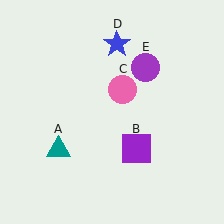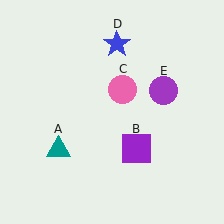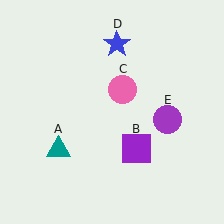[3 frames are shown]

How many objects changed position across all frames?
1 object changed position: purple circle (object E).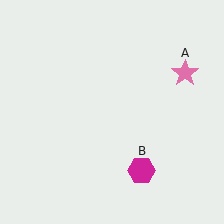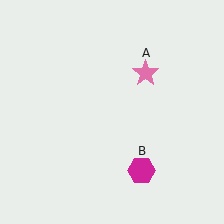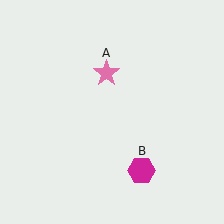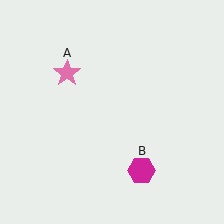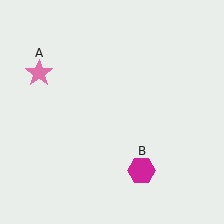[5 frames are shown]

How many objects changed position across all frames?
1 object changed position: pink star (object A).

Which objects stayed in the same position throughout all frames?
Magenta hexagon (object B) remained stationary.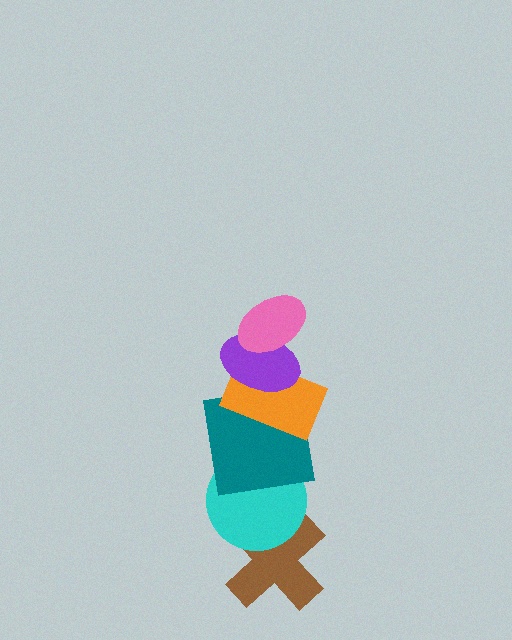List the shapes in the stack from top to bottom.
From top to bottom: the pink ellipse, the purple ellipse, the orange rectangle, the teal square, the cyan circle, the brown cross.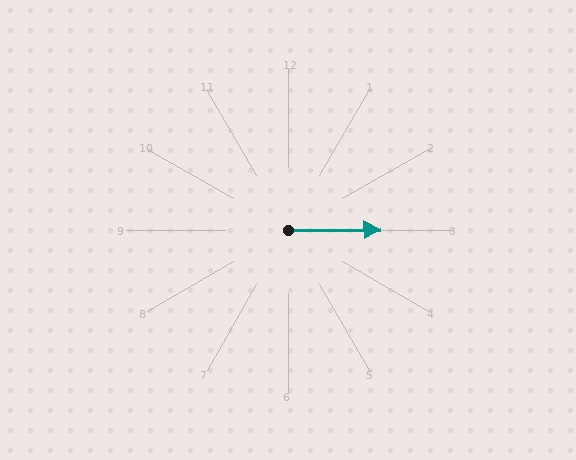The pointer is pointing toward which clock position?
Roughly 3 o'clock.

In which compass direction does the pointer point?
East.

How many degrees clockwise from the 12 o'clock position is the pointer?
Approximately 89 degrees.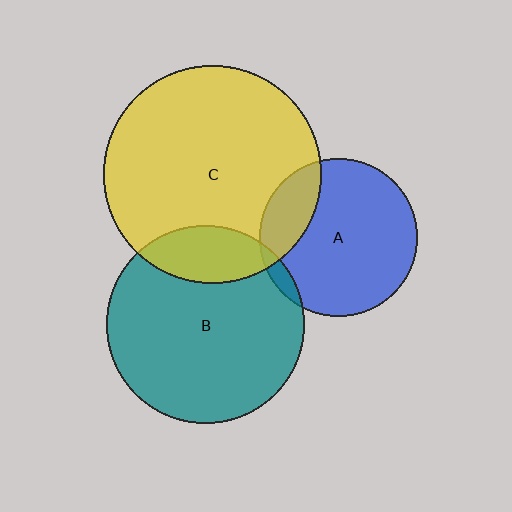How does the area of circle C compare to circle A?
Approximately 1.9 times.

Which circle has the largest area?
Circle C (yellow).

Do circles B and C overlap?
Yes.